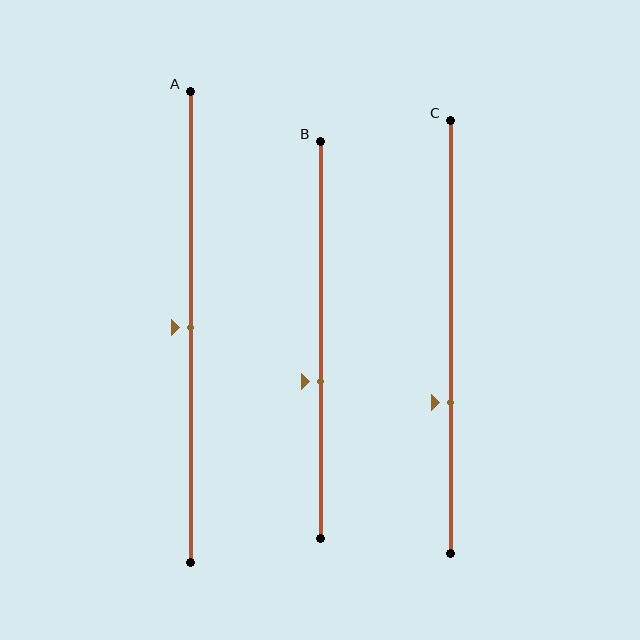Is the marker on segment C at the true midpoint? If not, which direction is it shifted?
No, the marker on segment C is shifted downward by about 15% of the segment length.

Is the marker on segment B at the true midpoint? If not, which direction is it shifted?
No, the marker on segment B is shifted downward by about 10% of the segment length.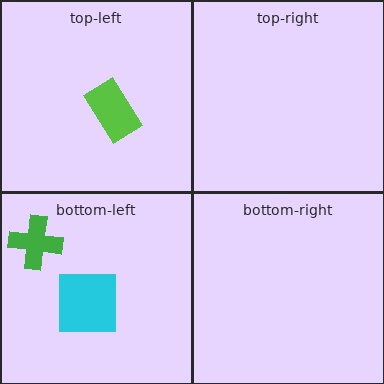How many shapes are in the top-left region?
1.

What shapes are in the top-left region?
The lime rectangle.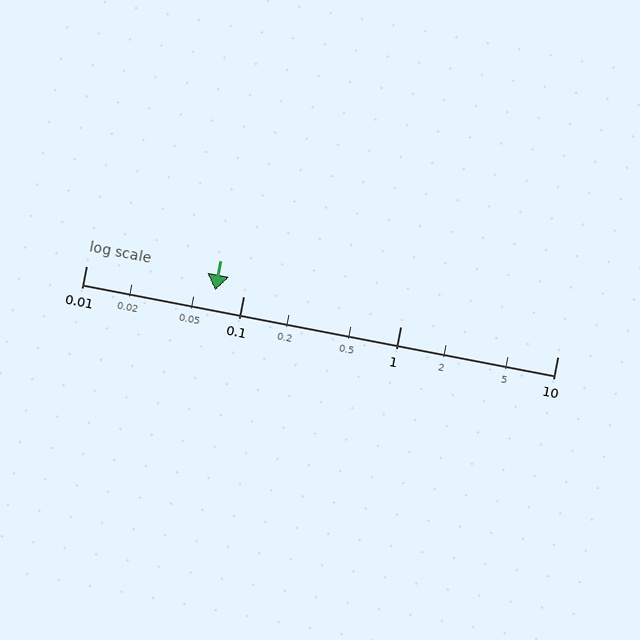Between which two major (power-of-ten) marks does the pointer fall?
The pointer is between 0.01 and 0.1.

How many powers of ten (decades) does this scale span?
The scale spans 3 decades, from 0.01 to 10.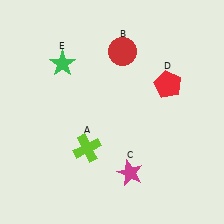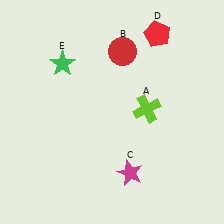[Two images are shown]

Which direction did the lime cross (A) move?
The lime cross (A) moved right.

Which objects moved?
The objects that moved are: the lime cross (A), the red pentagon (D).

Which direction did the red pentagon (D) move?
The red pentagon (D) moved up.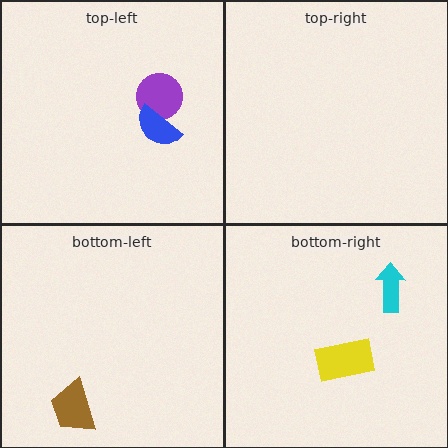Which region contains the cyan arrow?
The bottom-right region.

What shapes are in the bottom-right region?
The cyan arrow, the yellow rectangle.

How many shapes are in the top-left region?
2.